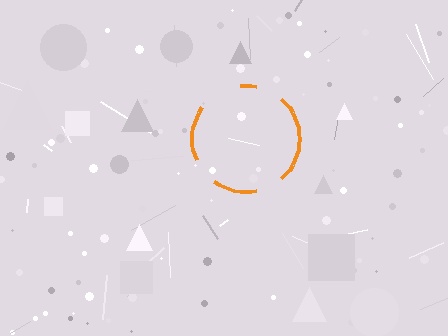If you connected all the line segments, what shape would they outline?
They would outline a circle.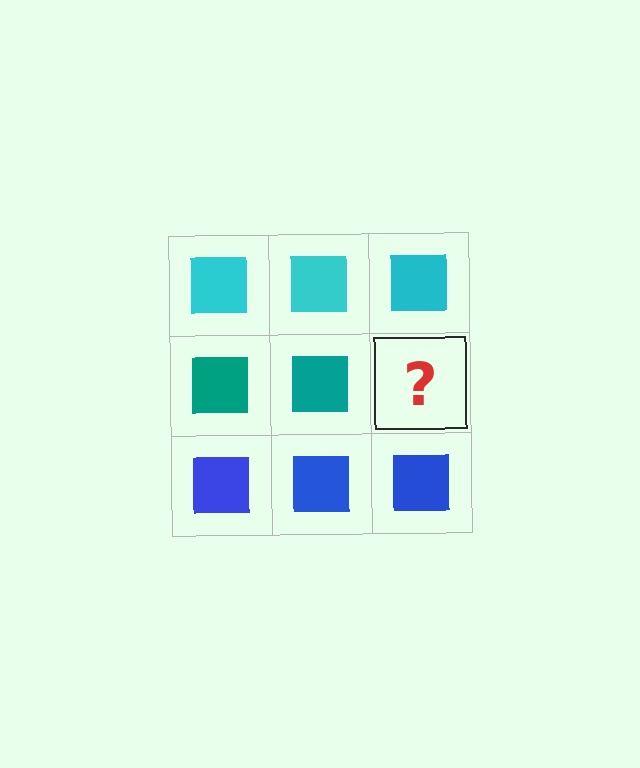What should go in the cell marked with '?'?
The missing cell should contain a teal square.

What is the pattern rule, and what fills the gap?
The rule is that each row has a consistent color. The gap should be filled with a teal square.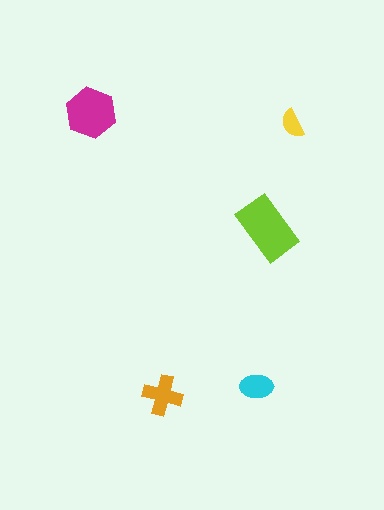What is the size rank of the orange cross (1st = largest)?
3rd.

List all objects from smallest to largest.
The yellow semicircle, the cyan ellipse, the orange cross, the magenta hexagon, the lime rectangle.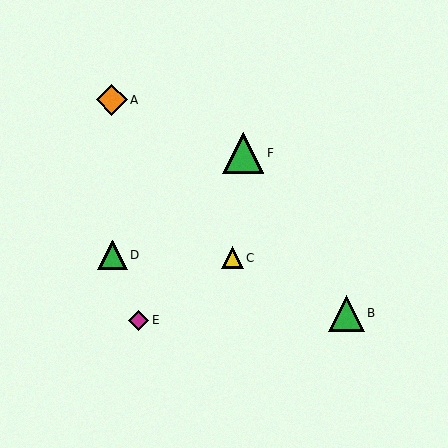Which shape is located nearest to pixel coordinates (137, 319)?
The magenta diamond (labeled E) at (139, 320) is nearest to that location.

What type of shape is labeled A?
Shape A is an orange diamond.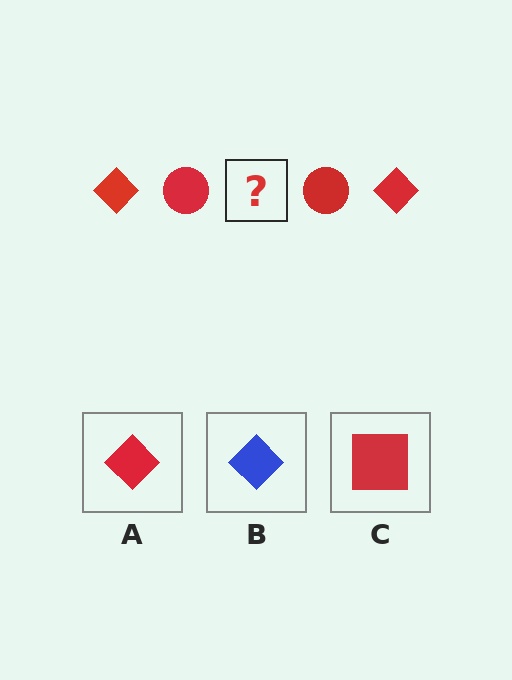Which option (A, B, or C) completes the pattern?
A.